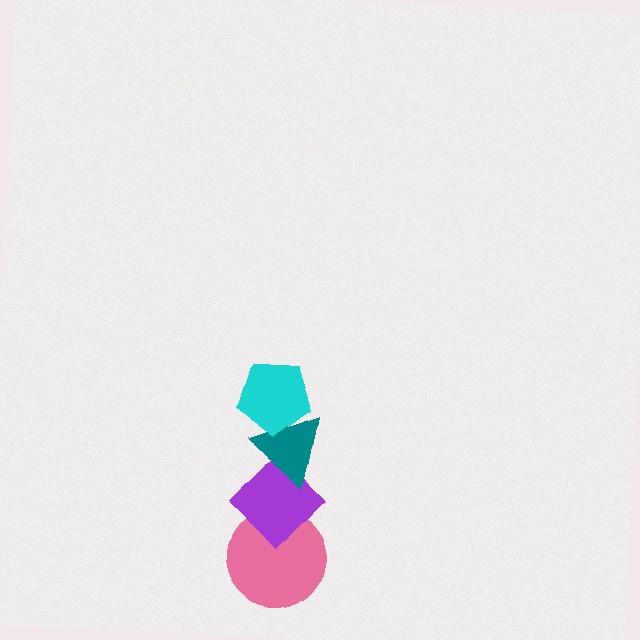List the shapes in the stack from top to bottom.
From top to bottom: the cyan pentagon, the teal triangle, the purple diamond, the pink circle.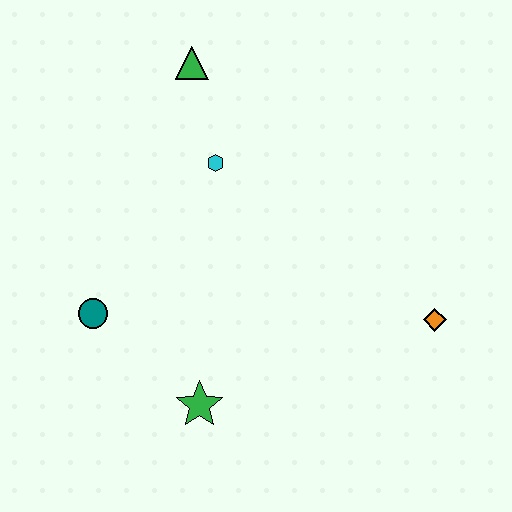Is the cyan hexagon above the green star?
Yes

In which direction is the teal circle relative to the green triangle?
The teal circle is below the green triangle.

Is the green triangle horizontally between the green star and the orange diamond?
No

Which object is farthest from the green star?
The green triangle is farthest from the green star.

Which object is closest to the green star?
The teal circle is closest to the green star.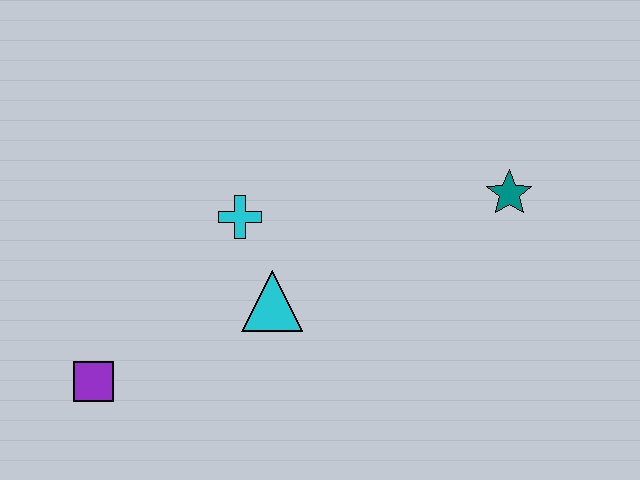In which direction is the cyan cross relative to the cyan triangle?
The cyan cross is above the cyan triangle.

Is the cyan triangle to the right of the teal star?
No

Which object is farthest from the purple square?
The teal star is farthest from the purple square.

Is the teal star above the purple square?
Yes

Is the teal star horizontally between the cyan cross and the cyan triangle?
No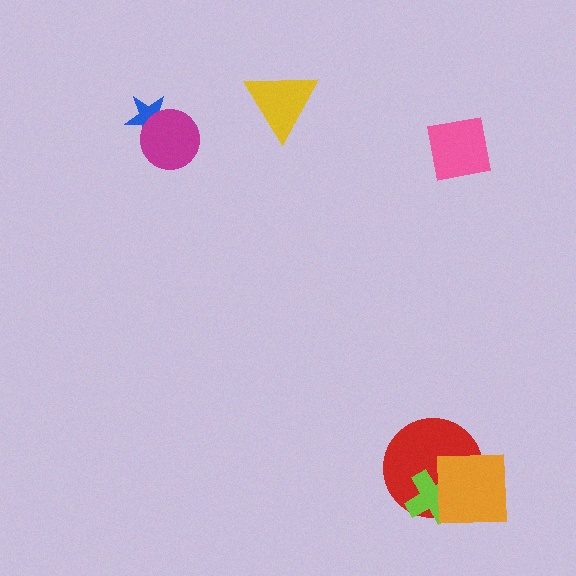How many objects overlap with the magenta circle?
1 object overlaps with the magenta circle.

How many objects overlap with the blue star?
1 object overlaps with the blue star.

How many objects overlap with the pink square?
0 objects overlap with the pink square.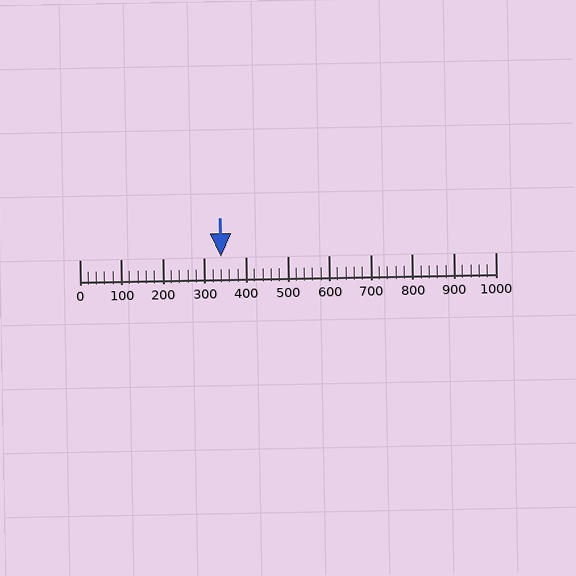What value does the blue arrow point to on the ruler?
The blue arrow points to approximately 339.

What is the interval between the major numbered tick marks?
The major tick marks are spaced 100 units apart.